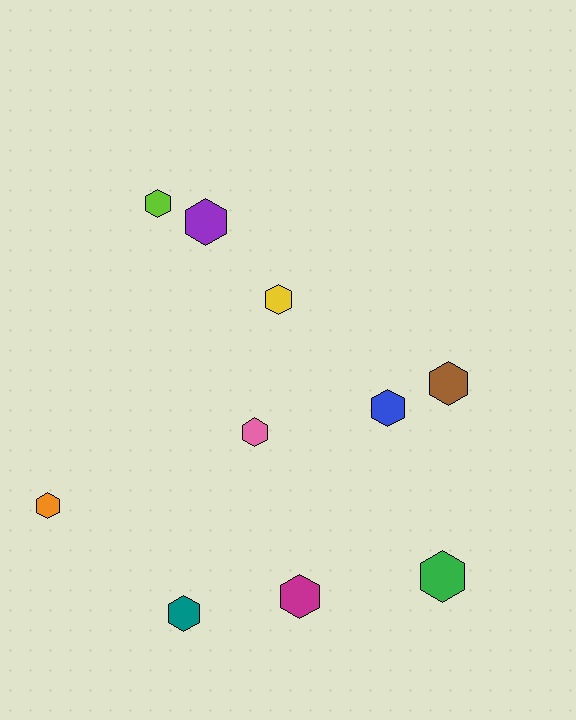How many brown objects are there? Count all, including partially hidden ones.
There is 1 brown object.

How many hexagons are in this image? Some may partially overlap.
There are 10 hexagons.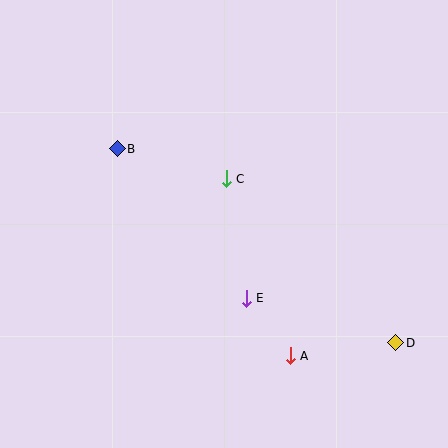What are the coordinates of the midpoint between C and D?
The midpoint between C and D is at (311, 261).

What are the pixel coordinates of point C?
Point C is at (226, 179).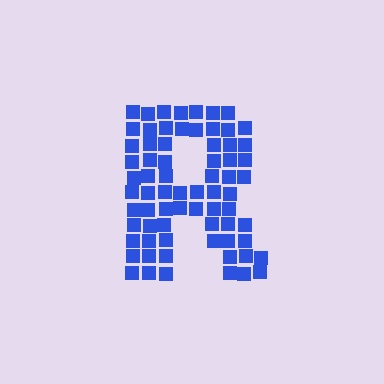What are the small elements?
The small elements are squares.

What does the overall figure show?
The overall figure shows the letter R.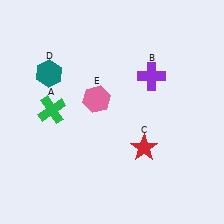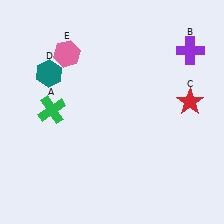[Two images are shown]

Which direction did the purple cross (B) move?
The purple cross (B) moved right.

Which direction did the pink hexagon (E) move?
The pink hexagon (E) moved up.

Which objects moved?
The objects that moved are: the purple cross (B), the red star (C), the pink hexagon (E).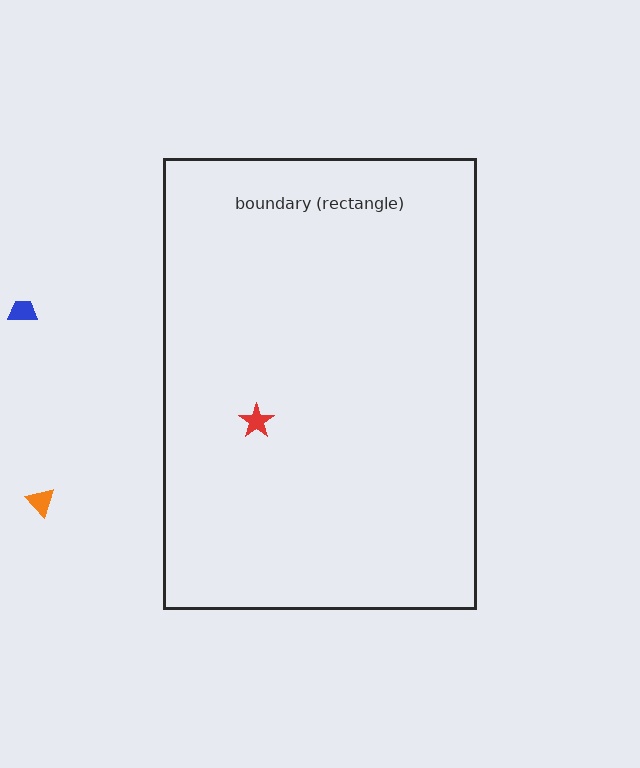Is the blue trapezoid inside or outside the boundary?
Outside.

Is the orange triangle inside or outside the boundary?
Outside.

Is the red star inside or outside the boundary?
Inside.